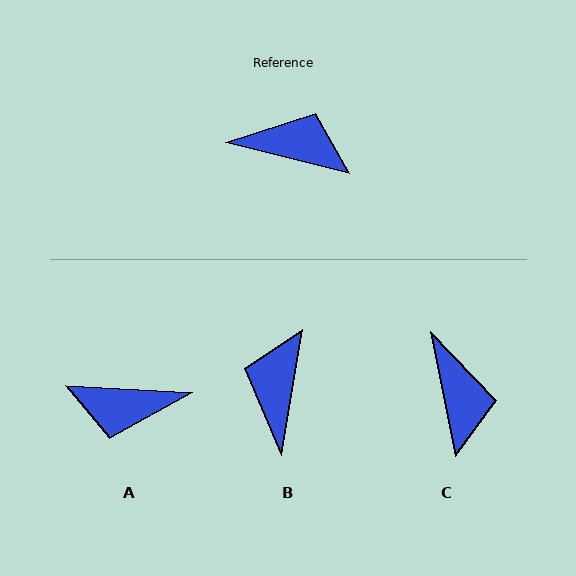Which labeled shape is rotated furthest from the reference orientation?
A, about 169 degrees away.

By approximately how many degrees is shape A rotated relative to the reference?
Approximately 169 degrees clockwise.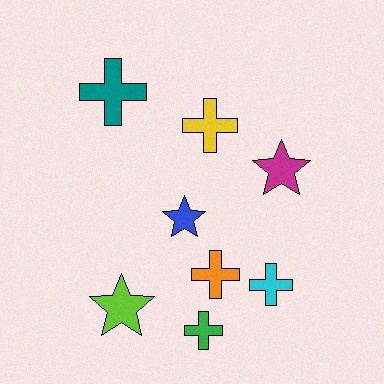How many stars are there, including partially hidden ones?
There are 3 stars.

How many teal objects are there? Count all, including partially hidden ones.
There is 1 teal object.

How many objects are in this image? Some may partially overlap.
There are 8 objects.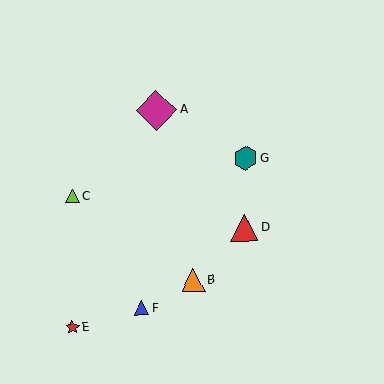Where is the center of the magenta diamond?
The center of the magenta diamond is at (156, 110).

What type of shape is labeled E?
Shape E is a red star.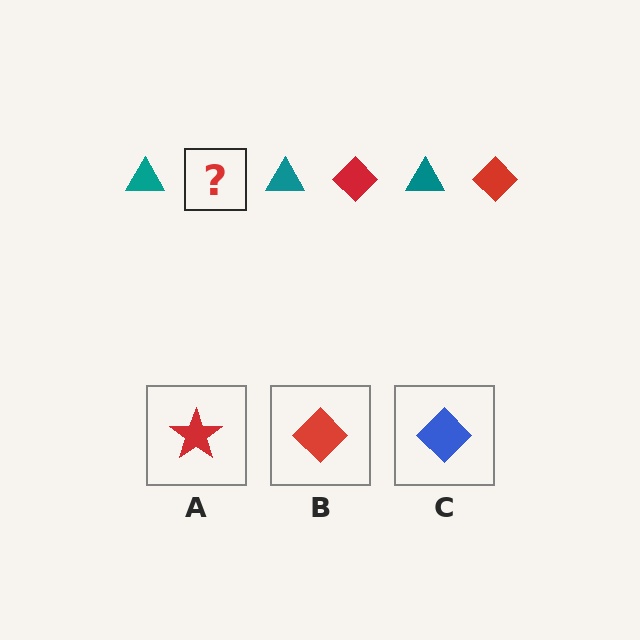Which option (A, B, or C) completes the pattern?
B.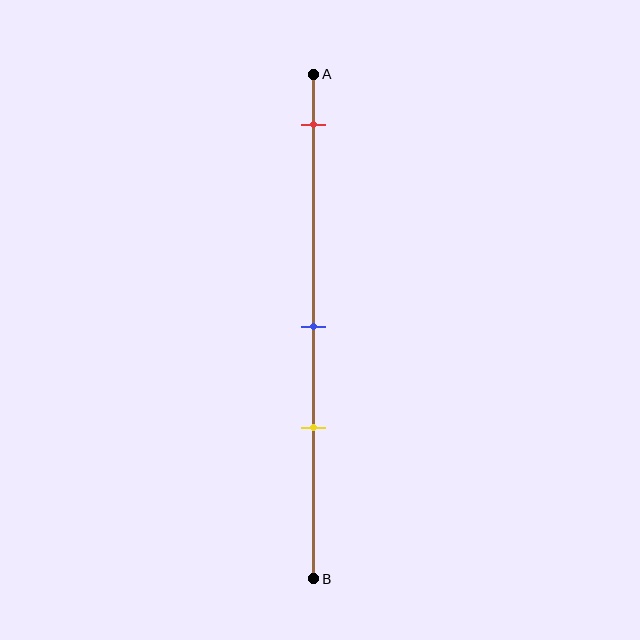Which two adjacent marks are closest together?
The blue and yellow marks are the closest adjacent pair.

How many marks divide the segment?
There are 3 marks dividing the segment.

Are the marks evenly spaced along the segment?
No, the marks are not evenly spaced.